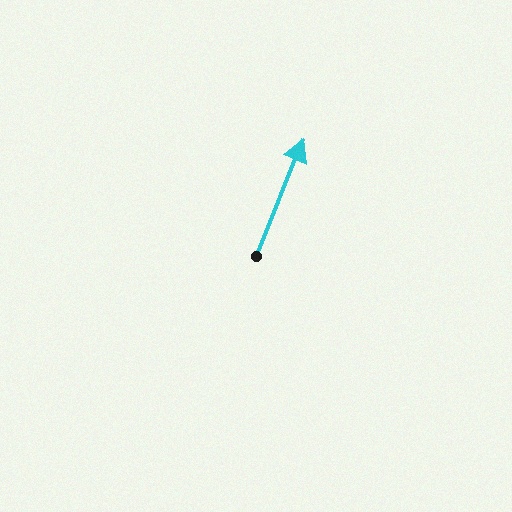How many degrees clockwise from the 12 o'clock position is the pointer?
Approximately 22 degrees.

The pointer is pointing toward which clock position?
Roughly 1 o'clock.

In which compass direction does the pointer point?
North.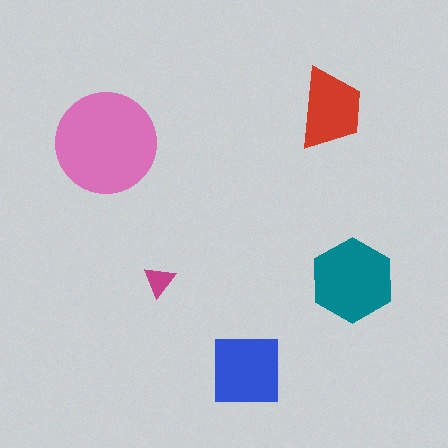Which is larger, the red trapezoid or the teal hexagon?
The teal hexagon.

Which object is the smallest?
The magenta triangle.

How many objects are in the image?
There are 5 objects in the image.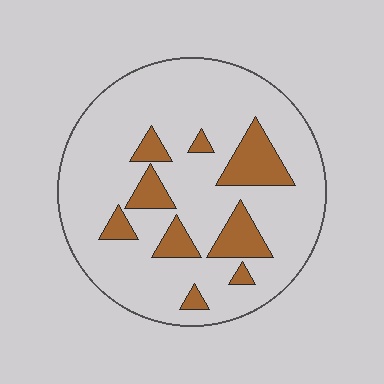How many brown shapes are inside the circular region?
9.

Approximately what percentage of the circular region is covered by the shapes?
Approximately 20%.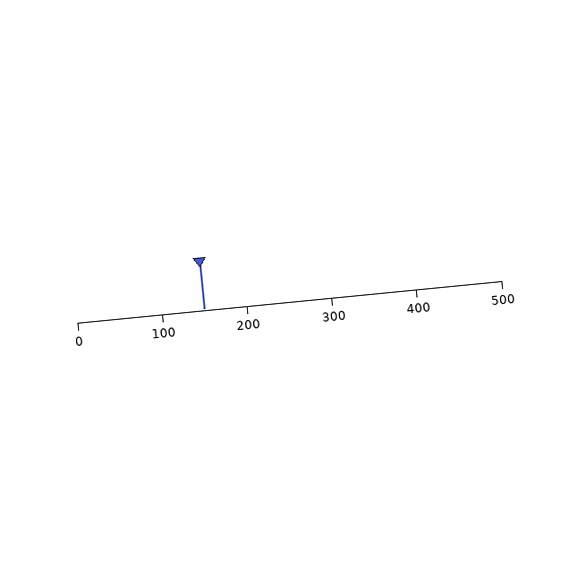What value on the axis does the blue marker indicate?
The marker indicates approximately 150.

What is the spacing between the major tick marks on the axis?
The major ticks are spaced 100 apart.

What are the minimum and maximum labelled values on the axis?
The axis runs from 0 to 500.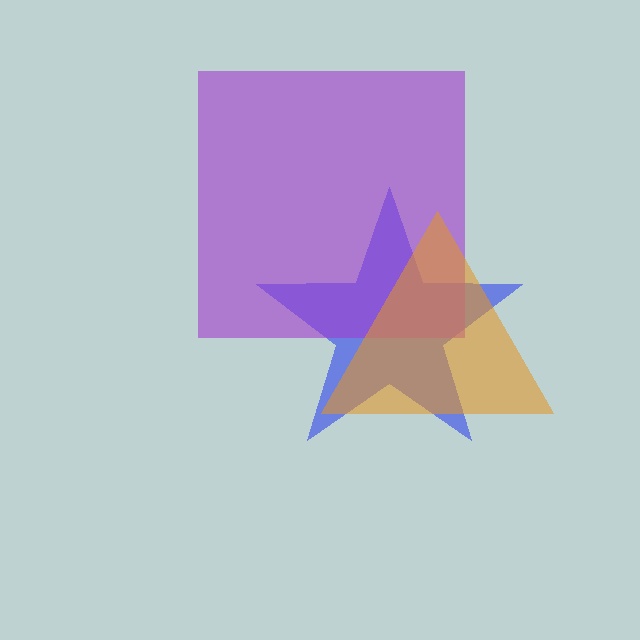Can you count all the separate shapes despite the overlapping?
Yes, there are 3 separate shapes.